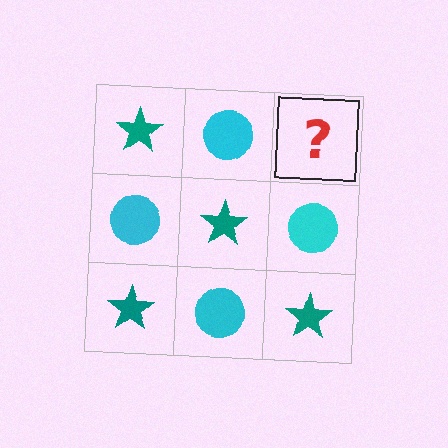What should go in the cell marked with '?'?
The missing cell should contain a teal star.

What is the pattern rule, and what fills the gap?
The rule is that it alternates teal star and cyan circle in a checkerboard pattern. The gap should be filled with a teal star.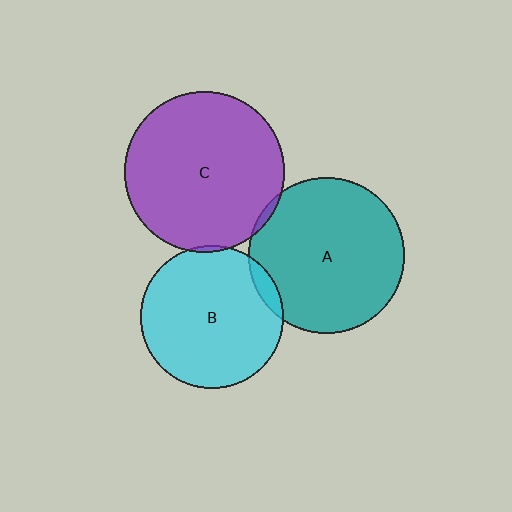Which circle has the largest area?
Circle C (purple).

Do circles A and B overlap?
Yes.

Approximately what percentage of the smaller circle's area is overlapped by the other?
Approximately 5%.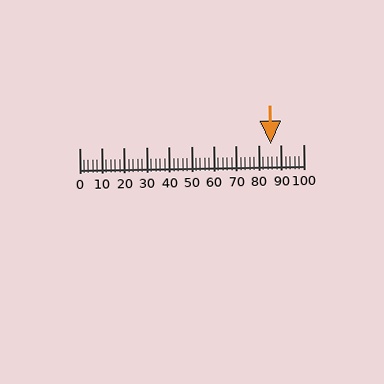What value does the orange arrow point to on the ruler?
The orange arrow points to approximately 85.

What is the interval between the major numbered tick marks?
The major tick marks are spaced 10 units apart.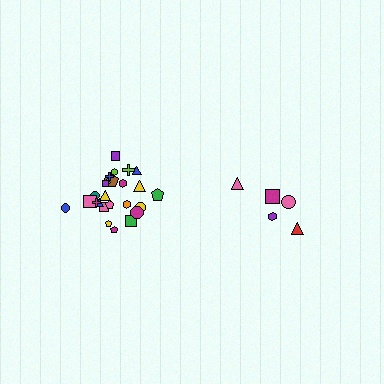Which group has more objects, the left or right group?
The left group.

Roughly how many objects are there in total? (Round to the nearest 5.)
Roughly 30 objects in total.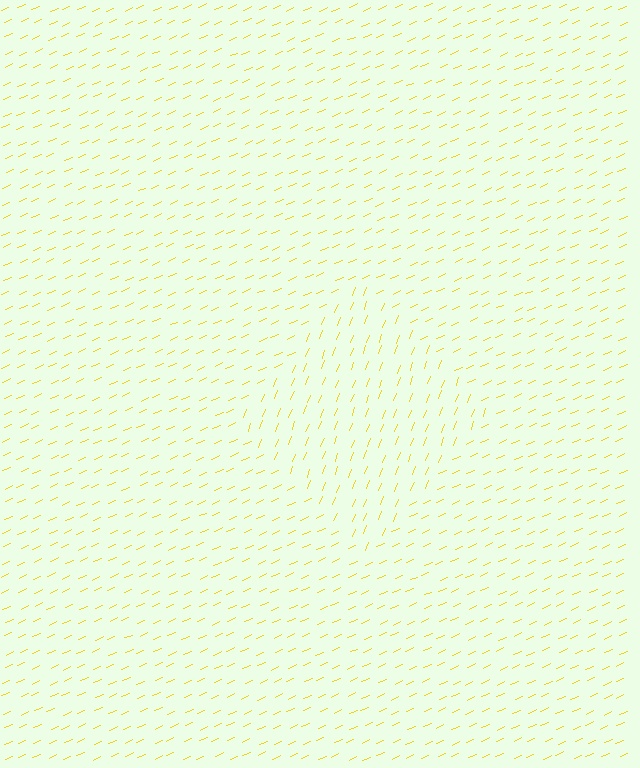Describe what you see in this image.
The image is filled with small yellow line segments. A diamond region in the image has lines oriented differently from the surrounding lines, creating a visible texture boundary.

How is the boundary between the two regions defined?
The boundary is defined purely by a change in line orientation (approximately 45 degrees difference). All lines are the same color and thickness.